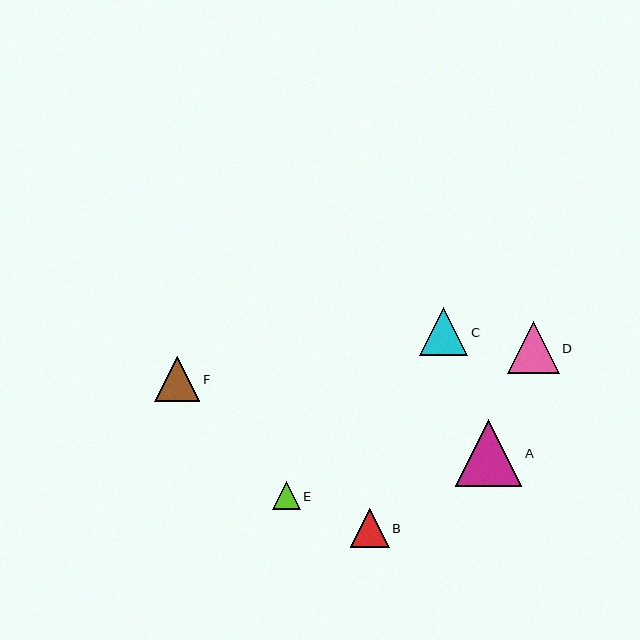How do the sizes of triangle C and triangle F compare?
Triangle C and triangle F are approximately the same size.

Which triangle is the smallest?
Triangle E is the smallest with a size of approximately 28 pixels.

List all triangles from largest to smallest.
From largest to smallest: A, D, C, F, B, E.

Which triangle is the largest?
Triangle A is the largest with a size of approximately 67 pixels.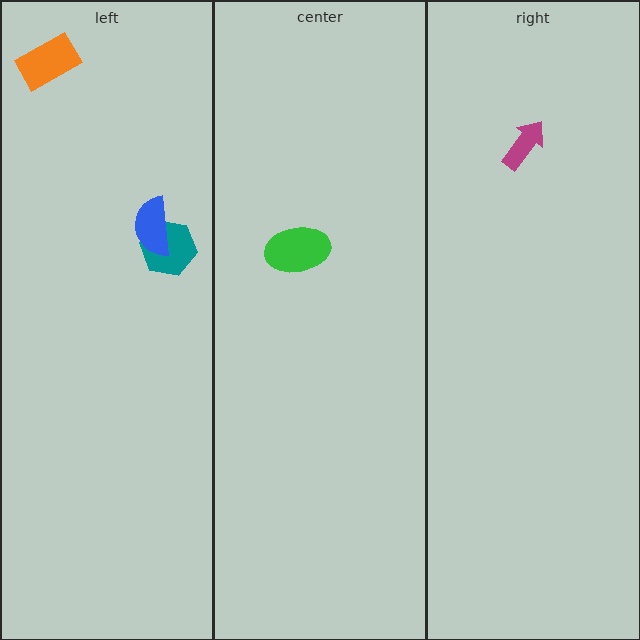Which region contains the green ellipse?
The center region.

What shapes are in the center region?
The green ellipse.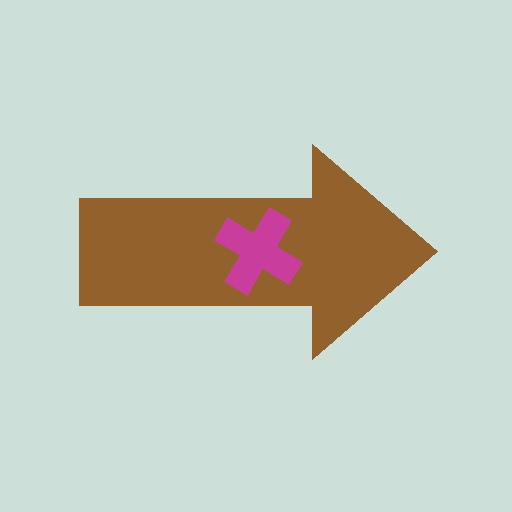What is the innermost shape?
The magenta cross.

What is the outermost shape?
The brown arrow.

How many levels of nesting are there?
2.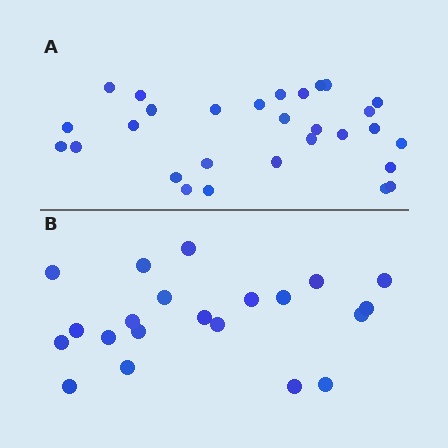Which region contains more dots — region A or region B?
Region A (the top region) has more dots.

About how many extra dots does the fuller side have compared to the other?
Region A has roughly 8 or so more dots than region B.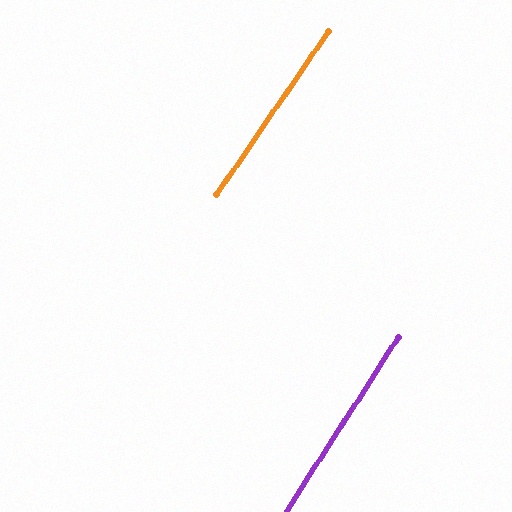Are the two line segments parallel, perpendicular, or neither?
Parallel — their directions differ by only 1.6°.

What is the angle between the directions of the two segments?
Approximately 2 degrees.